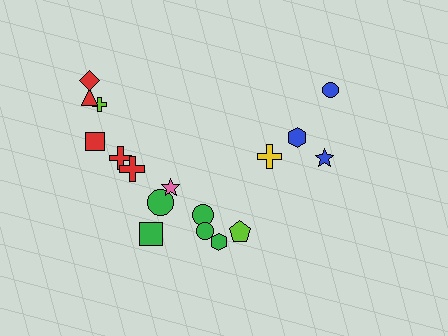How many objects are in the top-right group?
There are 4 objects.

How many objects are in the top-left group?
There are 6 objects.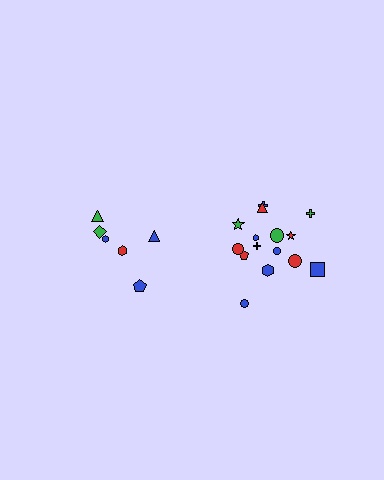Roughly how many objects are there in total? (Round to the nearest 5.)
Roughly 20 objects in total.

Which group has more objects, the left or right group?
The right group.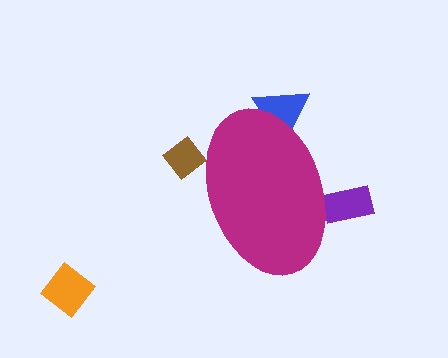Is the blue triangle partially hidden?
Yes, the blue triangle is partially hidden behind the magenta ellipse.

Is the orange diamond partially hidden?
No, the orange diamond is fully visible.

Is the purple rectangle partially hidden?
Yes, the purple rectangle is partially hidden behind the magenta ellipse.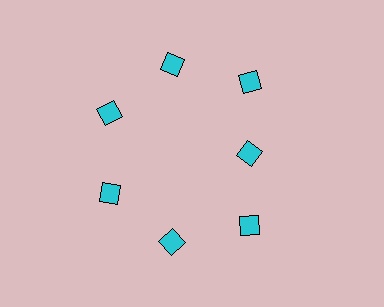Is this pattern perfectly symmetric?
No. The 7 cyan diamonds are arranged in a ring, but one element near the 3 o'clock position is pulled inward toward the center, breaking the 7-fold rotational symmetry.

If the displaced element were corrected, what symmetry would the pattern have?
It would have 7-fold rotational symmetry — the pattern would map onto itself every 51 degrees.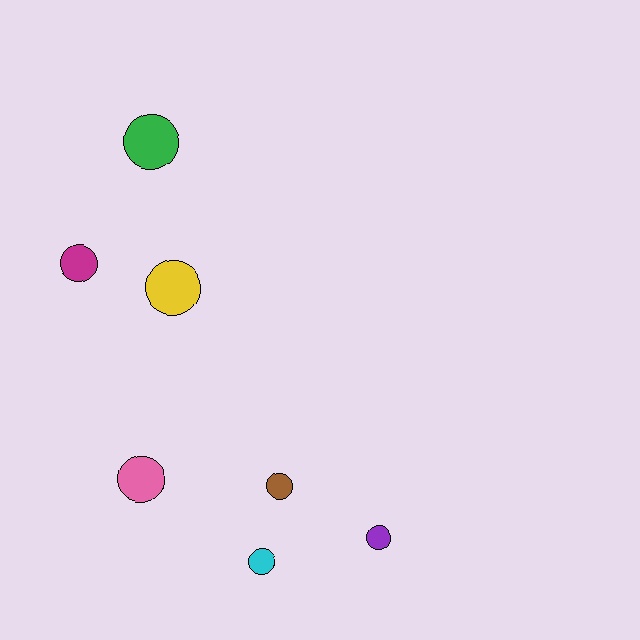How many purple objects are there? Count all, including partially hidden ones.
There is 1 purple object.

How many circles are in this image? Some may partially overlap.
There are 7 circles.